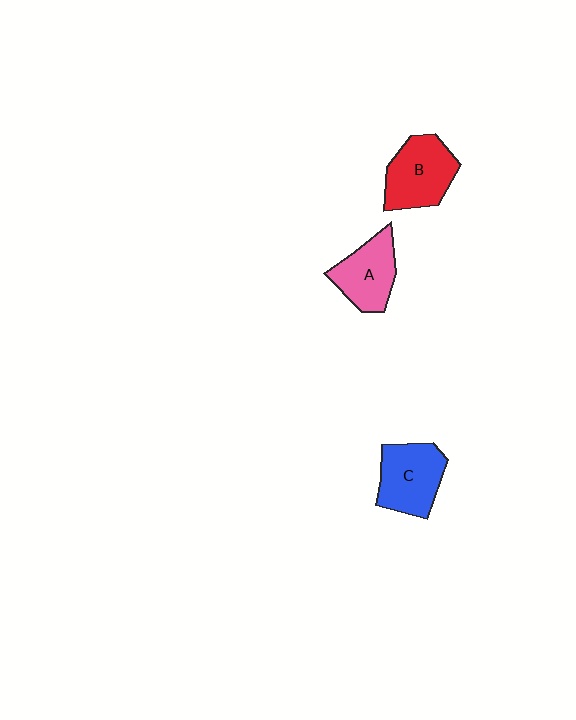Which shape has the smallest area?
Shape A (pink).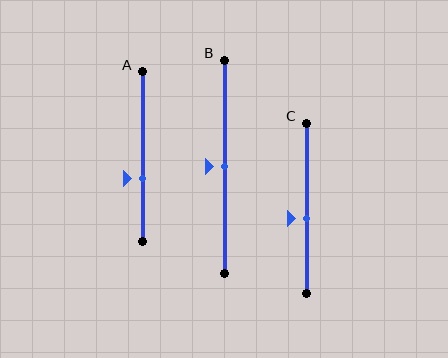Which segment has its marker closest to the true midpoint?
Segment B has its marker closest to the true midpoint.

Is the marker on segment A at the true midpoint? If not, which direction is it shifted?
No, the marker on segment A is shifted downward by about 13% of the segment length.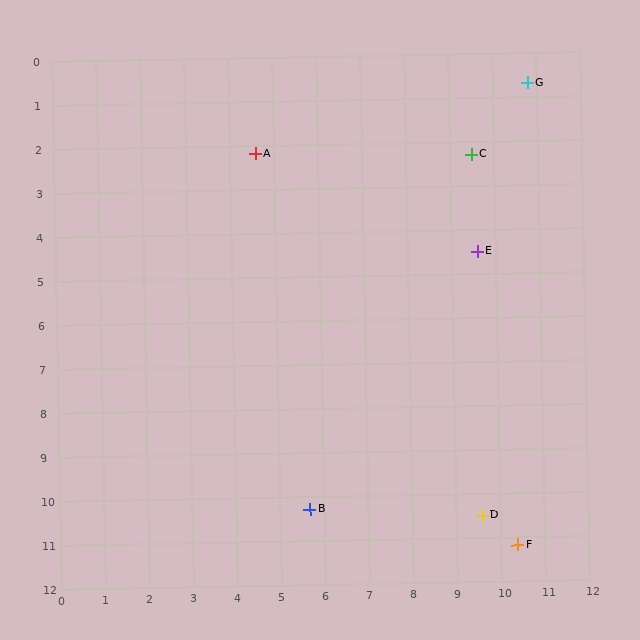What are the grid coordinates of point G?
Point G is at approximately (10.8, 0.7).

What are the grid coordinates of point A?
Point A is at approximately (4.6, 2.2).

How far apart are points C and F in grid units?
Points C and F are about 8.9 grid units apart.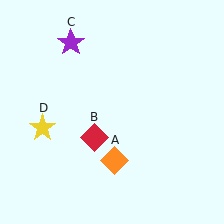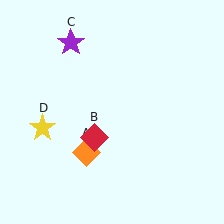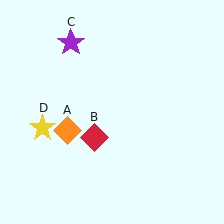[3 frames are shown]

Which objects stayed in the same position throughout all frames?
Red diamond (object B) and purple star (object C) and yellow star (object D) remained stationary.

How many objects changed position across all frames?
1 object changed position: orange diamond (object A).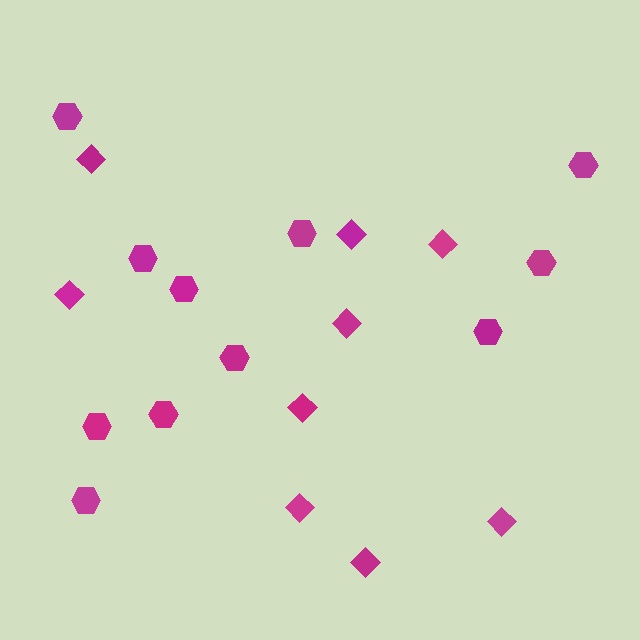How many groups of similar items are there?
There are 2 groups: one group of diamonds (9) and one group of hexagons (11).